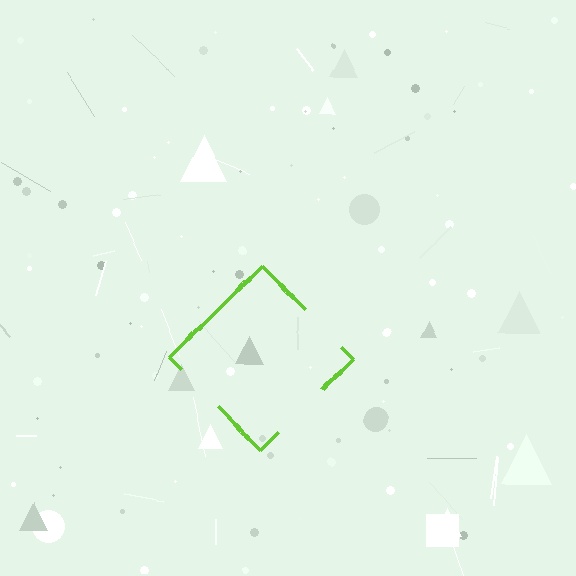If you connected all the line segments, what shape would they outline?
They would outline a diamond.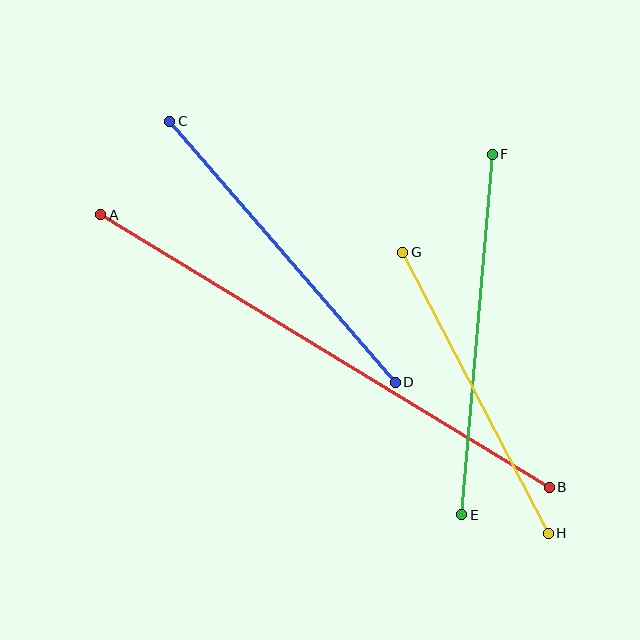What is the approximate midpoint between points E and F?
The midpoint is at approximately (477, 335) pixels.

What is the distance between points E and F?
The distance is approximately 362 pixels.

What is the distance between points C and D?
The distance is approximately 345 pixels.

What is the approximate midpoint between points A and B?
The midpoint is at approximately (325, 351) pixels.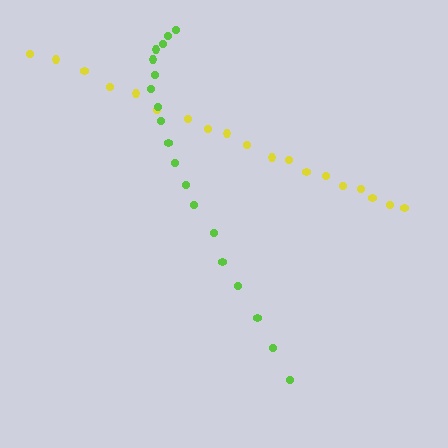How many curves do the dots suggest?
There are 2 distinct paths.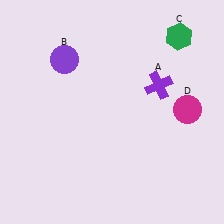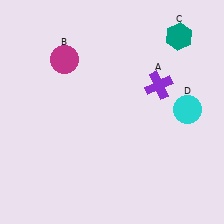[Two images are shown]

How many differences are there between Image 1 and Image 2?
There are 3 differences between the two images.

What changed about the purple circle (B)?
In Image 1, B is purple. In Image 2, it changed to magenta.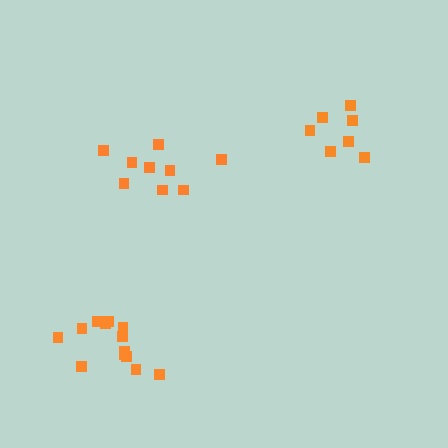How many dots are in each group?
Group 1: 7 dots, Group 2: 9 dots, Group 3: 13 dots (29 total).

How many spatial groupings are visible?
There are 3 spatial groupings.